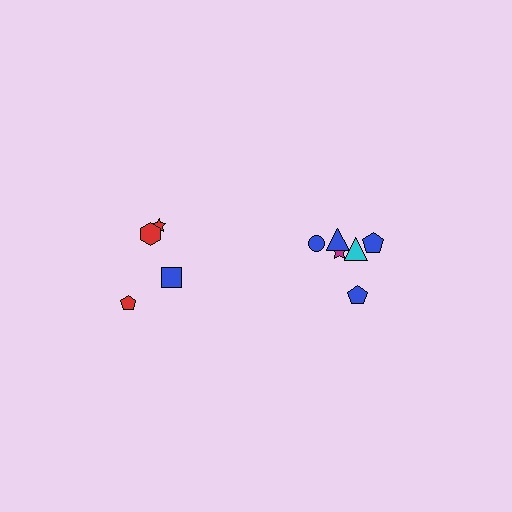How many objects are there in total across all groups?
There are 10 objects.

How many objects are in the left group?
There are 4 objects.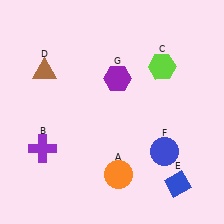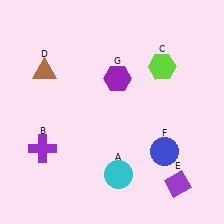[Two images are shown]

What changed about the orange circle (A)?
In Image 1, A is orange. In Image 2, it changed to cyan.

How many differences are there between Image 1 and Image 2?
There are 2 differences between the two images.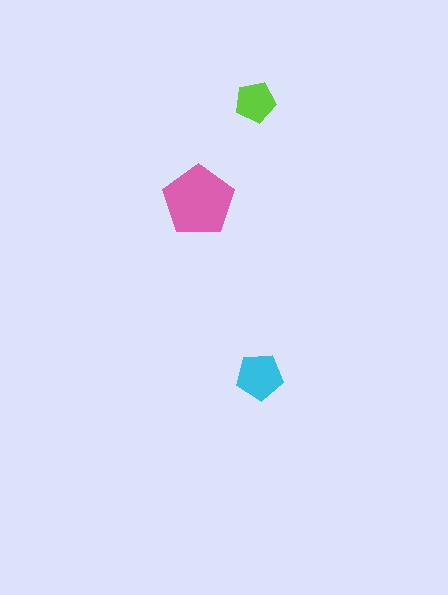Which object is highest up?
The lime pentagon is topmost.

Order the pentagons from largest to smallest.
the pink one, the cyan one, the lime one.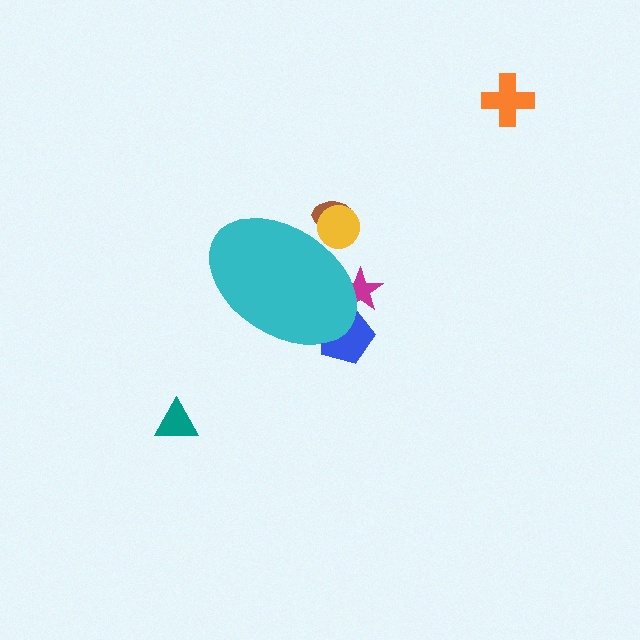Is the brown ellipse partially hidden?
Yes, the brown ellipse is partially hidden behind the cyan ellipse.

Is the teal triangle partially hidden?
No, the teal triangle is fully visible.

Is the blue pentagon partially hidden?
Yes, the blue pentagon is partially hidden behind the cyan ellipse.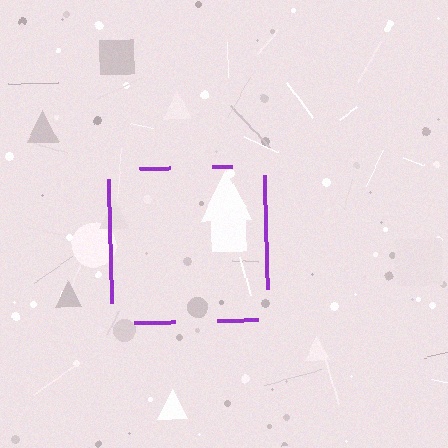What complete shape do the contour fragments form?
The contour fragments form a square.